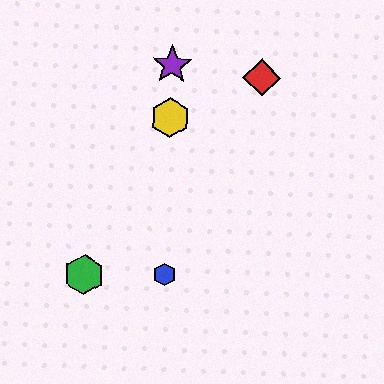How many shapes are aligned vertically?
3 shapes (the blue hexagon, the yellow hexagon, the purple star) are aligned vertically.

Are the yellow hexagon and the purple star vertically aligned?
Yes, both are at x≈170.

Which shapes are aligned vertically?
The blue hexagon, the yellow hexagon, the purple star are aligned vertically.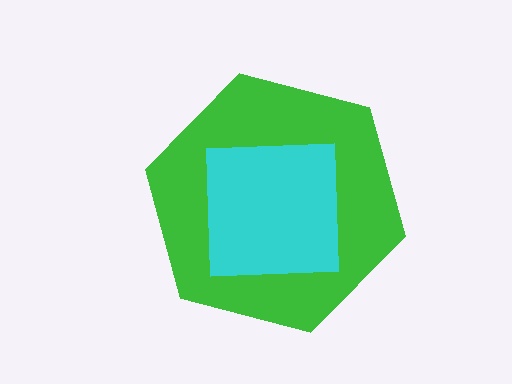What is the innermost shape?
The cyan square.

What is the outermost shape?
The green hexagon.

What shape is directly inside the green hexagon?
The cyan square.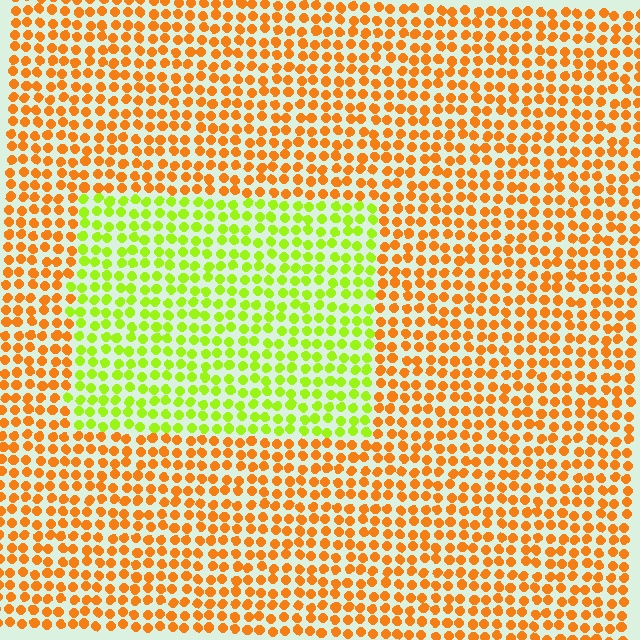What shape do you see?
I see a rectangle.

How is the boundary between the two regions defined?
The boundary is defined purely by a slight shift in hue (about 57 degrees). Spacing, size, and orientation are identical on both sides.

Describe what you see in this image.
The image is filled with small orange elements in a uniform arrangement. A rectangle-shaped region is visible where the elements are tinted to a slightly different hue, forming a subtle color boundary.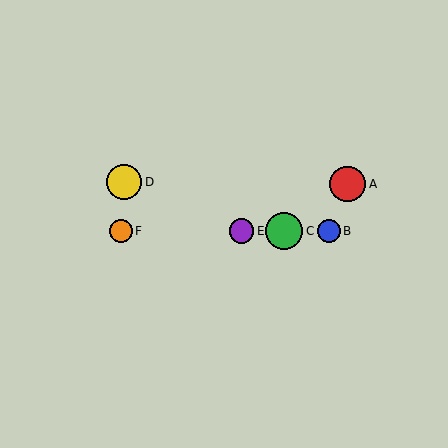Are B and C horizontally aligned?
Yes, both are at y≈231.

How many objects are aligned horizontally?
4 objects (B, C, E, F) are aligned horizontally.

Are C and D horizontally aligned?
No, C is at y≈231 and D is at y≈182.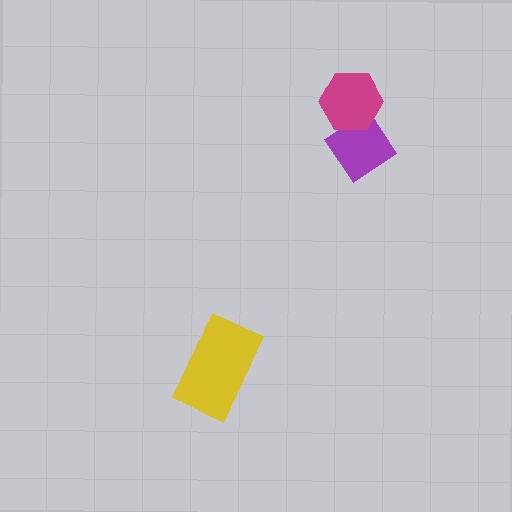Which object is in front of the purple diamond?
The magenta hexagon is in front of the purple diamond.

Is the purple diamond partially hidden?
Yes, it is partially covered by another shape.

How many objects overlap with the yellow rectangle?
0 objects overlap with the yellow rectangle.